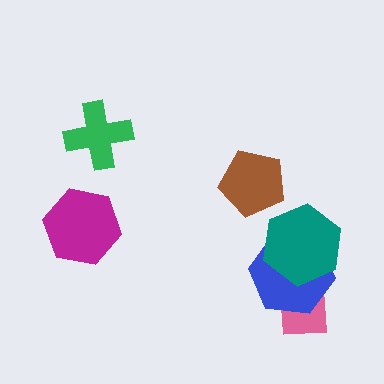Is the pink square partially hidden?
Yes, it is partially covered by another shape.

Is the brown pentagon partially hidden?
No, no other shape covers it.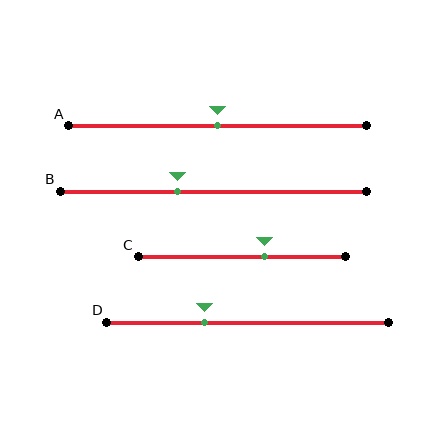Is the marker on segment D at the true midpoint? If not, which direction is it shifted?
No, the marker on segment D is shifted to the left by about 15% of the segment length.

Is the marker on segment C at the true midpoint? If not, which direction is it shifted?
No, the marker on segment C is shifted to the right by about 11% of the segment length.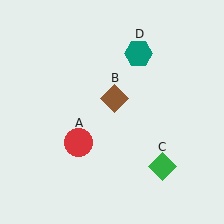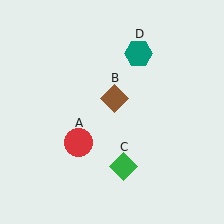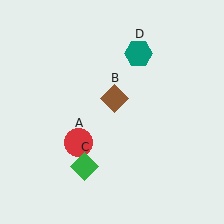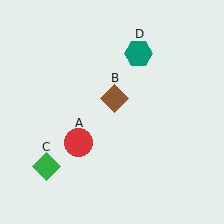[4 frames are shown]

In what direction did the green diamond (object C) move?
The green diamond (object C) moved left.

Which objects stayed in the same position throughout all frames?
Red circle (object A) and brown diamond (object B) and teal hexagon (object D) remained stationary.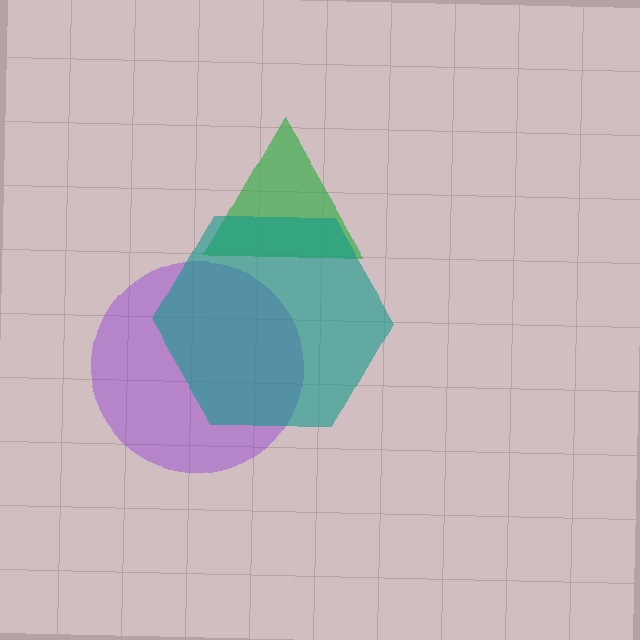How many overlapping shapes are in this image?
There are 3 overlapping shapes in the image.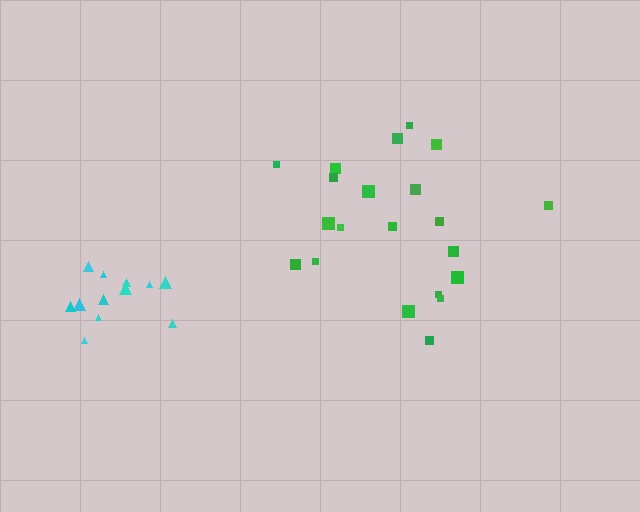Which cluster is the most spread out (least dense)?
Green.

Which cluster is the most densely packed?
Cyan.